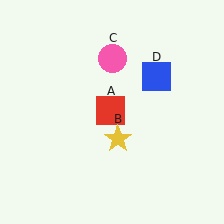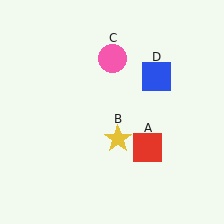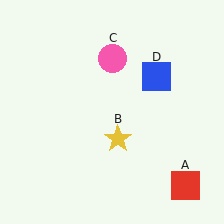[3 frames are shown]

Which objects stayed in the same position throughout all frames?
Yellow star (object B) and pink circle (object C) and blue square (object D) remained stationary.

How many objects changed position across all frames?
1 object changed position: red square (object A).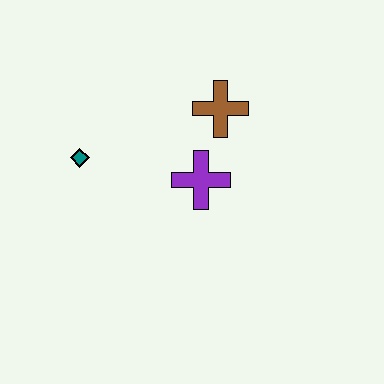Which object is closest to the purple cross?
The brown cross is closest to the purple cross.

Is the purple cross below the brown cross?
Yes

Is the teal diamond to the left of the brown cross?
Yes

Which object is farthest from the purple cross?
The teal diamond is farthest from the purple cross.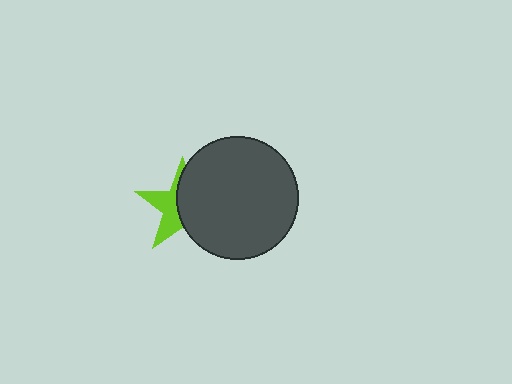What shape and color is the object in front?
The object in front is a dark gray circle.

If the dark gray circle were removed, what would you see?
You would see the complete lime star.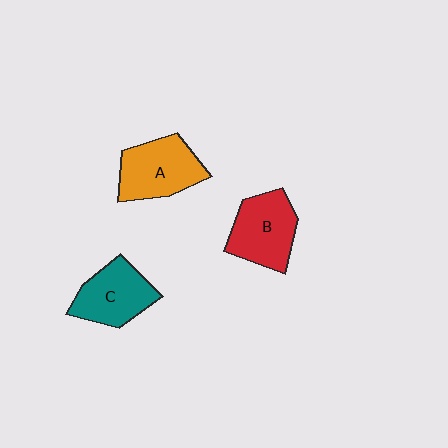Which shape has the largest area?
Shape A (orange).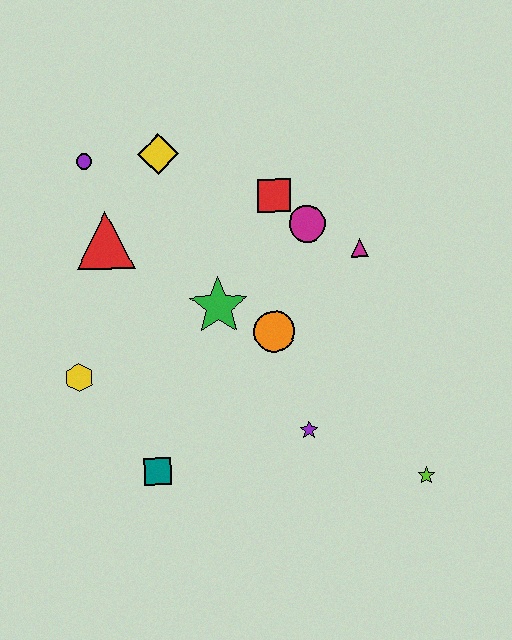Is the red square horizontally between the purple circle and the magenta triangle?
Yes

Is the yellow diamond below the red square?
No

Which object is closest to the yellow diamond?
The purple circle is closest to the yellow diamond.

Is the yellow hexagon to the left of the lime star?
Yes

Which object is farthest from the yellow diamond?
The lime star is farthest from the yellow diamond.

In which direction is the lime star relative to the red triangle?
The lime star is to the right of the red triangle.